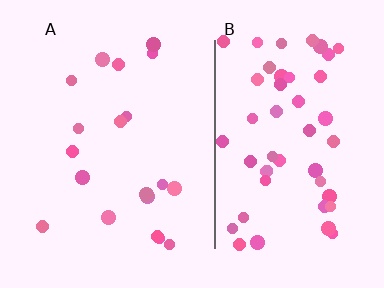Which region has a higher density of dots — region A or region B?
B (the right).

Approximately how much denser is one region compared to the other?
Approximately 2.6× — region B over region A.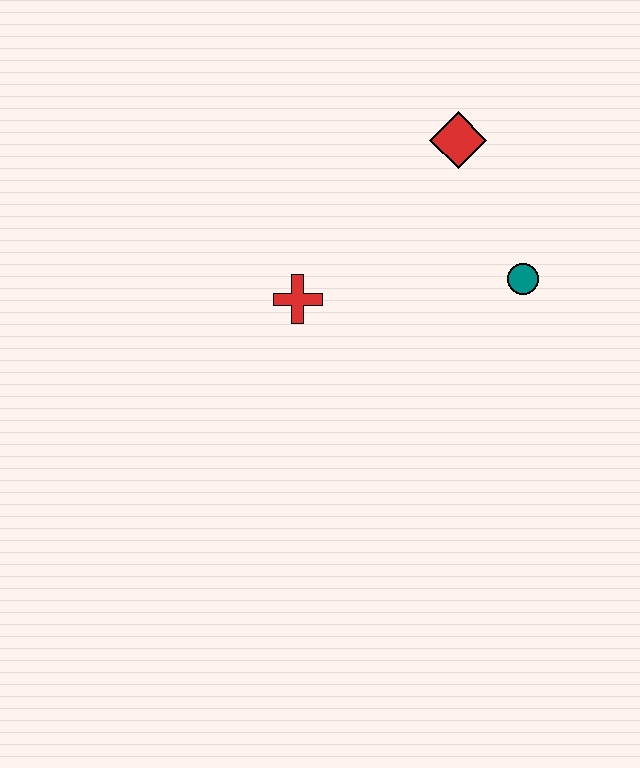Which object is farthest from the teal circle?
The red cross is farthest from the teal circle.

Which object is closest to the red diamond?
The teal circle is closest to the red diamond.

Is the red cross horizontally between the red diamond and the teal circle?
No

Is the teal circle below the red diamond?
Yes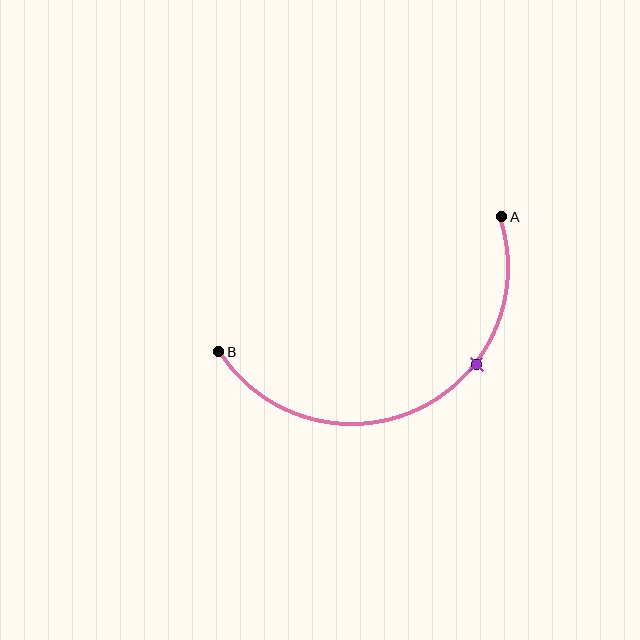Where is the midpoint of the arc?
The arc midpoint is the point on the curve farthest from the straight line joining A and B. It sits below that line.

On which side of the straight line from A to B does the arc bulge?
The arc bulges below the straight line connecting A and B.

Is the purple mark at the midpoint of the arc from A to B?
No. The purple mark lies on the arc but is closer to endpoint A. The arc midpoint would be at the point on the curve equidistant along the arc from both A and B.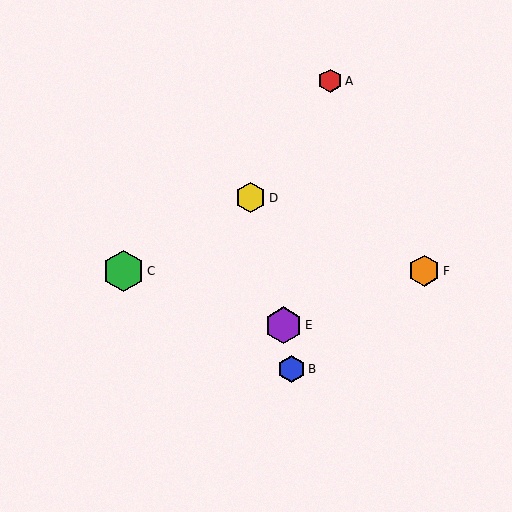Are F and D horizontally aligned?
No, F is at y≈271 and D is at y≈198.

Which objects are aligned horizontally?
Objects C, F are aligned horizontally.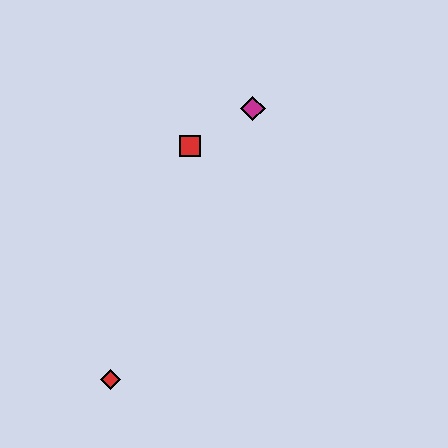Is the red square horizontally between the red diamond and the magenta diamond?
Yes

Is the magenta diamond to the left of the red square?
No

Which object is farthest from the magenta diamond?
The red diamond is farthest from the magenta diamond.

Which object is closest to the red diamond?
The red square is closest to the red diamond.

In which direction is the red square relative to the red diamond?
The red square is above the red diamond.